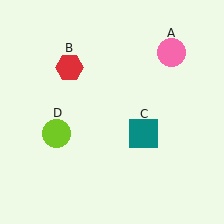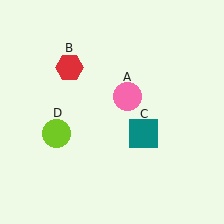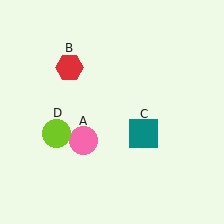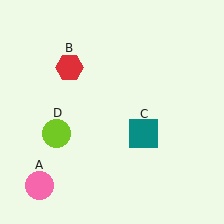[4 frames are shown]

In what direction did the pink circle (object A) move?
The pink circle (object A) moved down and to the left.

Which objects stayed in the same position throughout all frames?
Red hexagon (object B) and teal square (object C) and lime circle (object D) remained stationary.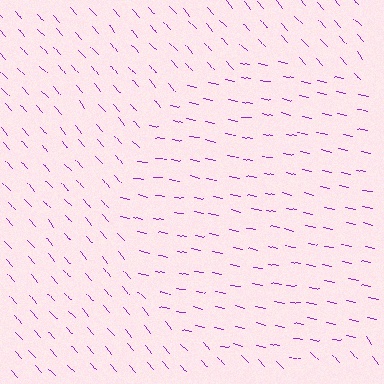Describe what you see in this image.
The image is filled with small purple line segments. A circle region in the image has lines oriented differently from the surrounding lines, creating a visible texture boundary.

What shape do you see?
I see a circle.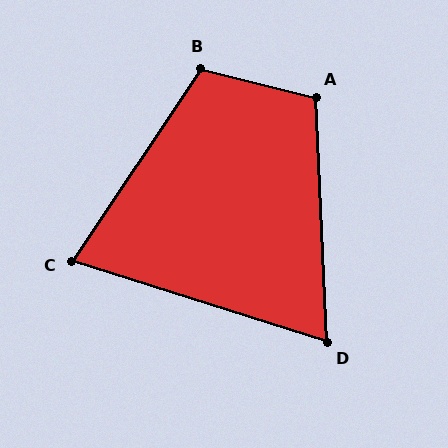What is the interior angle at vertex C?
Approximately 74 degrees (acute).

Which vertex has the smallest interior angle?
D, at approximately 70 degrees.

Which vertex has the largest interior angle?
B, at approximately 110 degrees.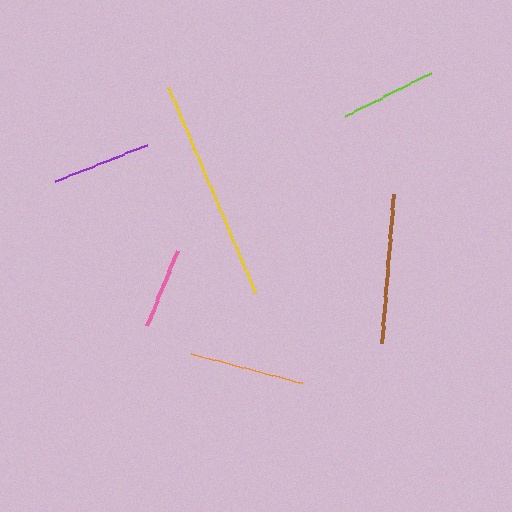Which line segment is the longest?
The yellow line is the longest at approximately 224 pixels.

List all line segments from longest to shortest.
From longest to shortest: yellow, brown, orange, purple, lime, pink.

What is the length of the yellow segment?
The yellow segment is approximately 224 pixels long.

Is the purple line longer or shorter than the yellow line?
The yellow line is longer than the purple line.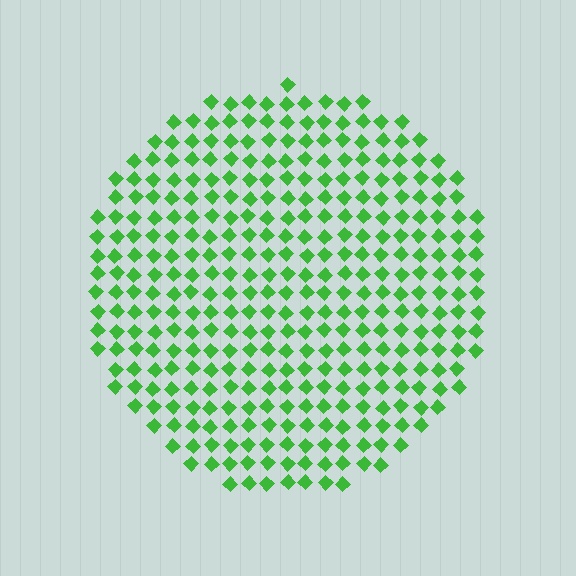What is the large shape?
The large shape is a circle.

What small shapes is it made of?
It is made of small diamonds.